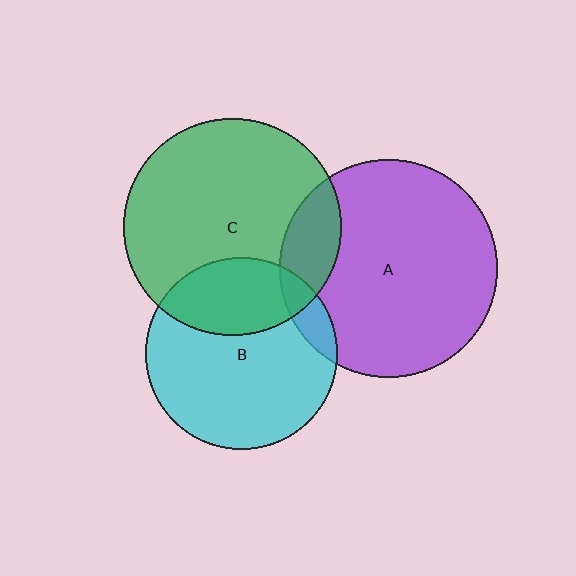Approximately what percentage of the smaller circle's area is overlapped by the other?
Approximately 15%.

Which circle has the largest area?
Circle C (green).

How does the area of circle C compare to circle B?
Approximately 1.3 times.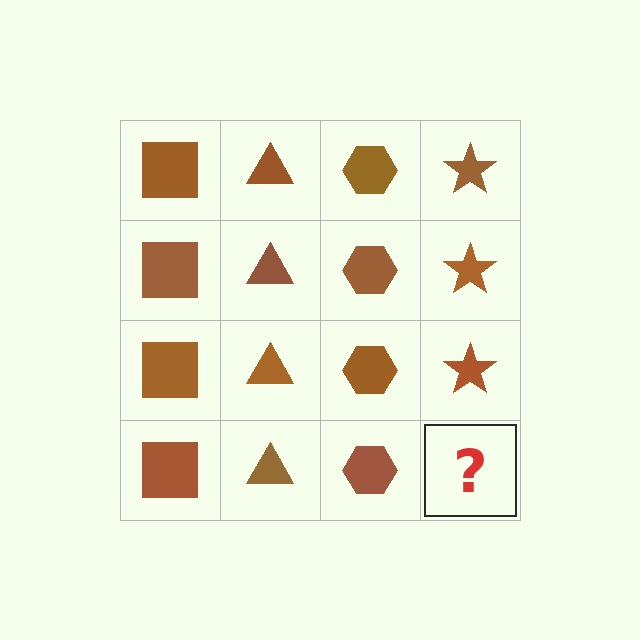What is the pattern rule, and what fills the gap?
The rule is that each column has a consistent shape. The gap should be filled with a brown star.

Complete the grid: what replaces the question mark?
The question mark should be replaced with a brown star.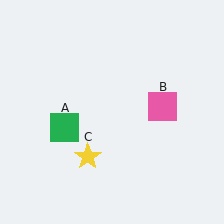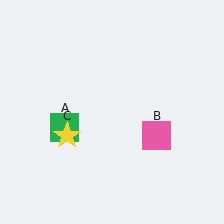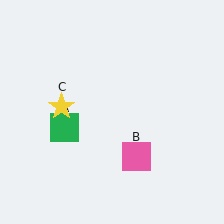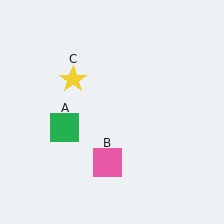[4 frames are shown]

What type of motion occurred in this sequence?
The pink square (object B), yellow star (object C) rotated clockwise around the center of the scene.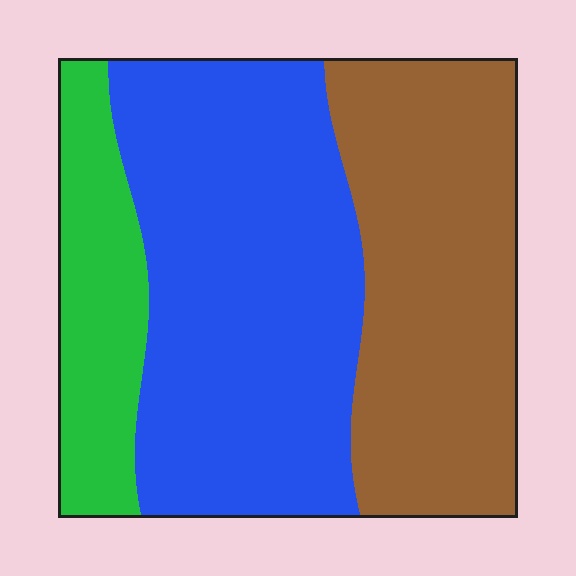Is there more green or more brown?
Brown.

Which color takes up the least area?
Green, at roughly 15%.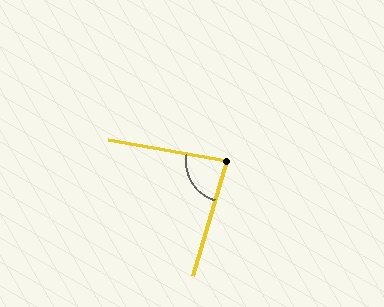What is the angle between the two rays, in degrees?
Approximately 84 degrees.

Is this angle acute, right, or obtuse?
It is acute.